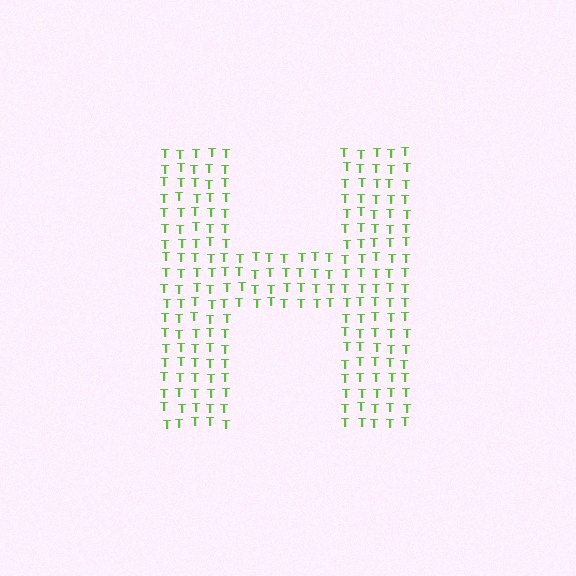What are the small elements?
The small elements are letter T's.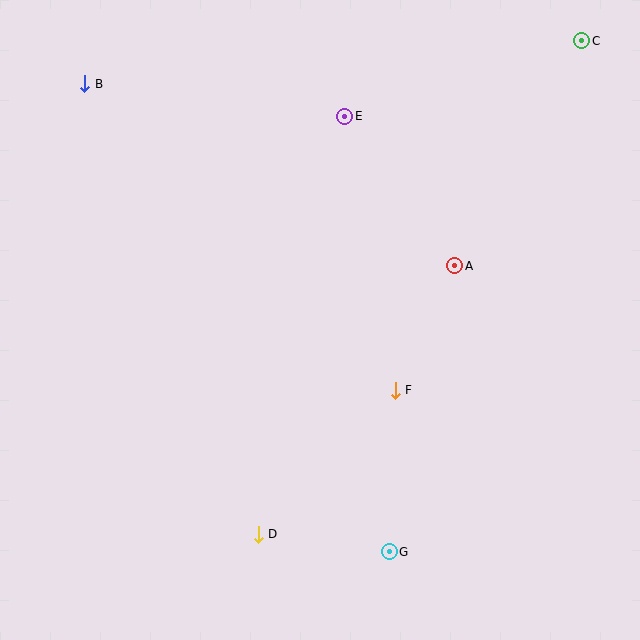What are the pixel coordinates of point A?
Point A is at (455, 266).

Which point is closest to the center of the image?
Point F at (395, 390) is closest to the center.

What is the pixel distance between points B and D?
The distance between B and D is 483 pixels.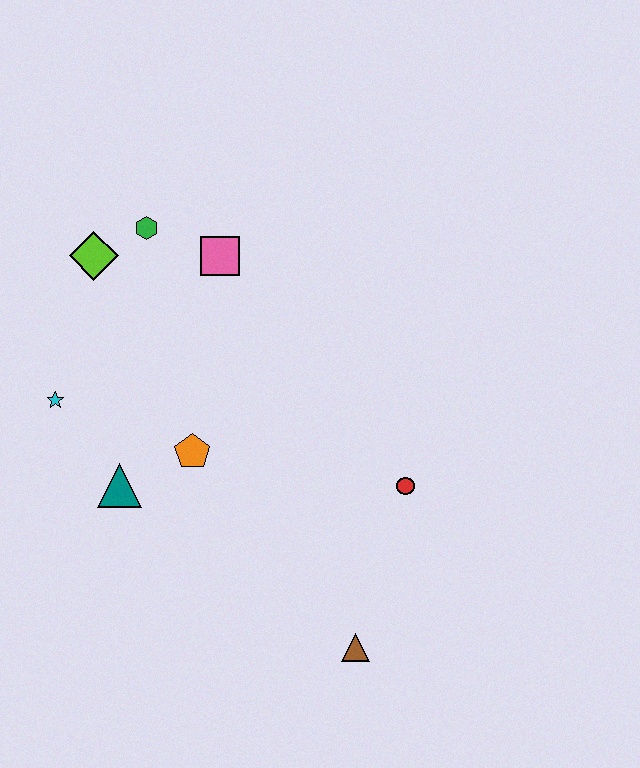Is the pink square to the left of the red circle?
Yes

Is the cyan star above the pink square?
No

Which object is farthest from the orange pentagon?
The brown triangle is farthest from the orange pentagon.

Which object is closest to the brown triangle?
The red circle is closest to the brown triangle.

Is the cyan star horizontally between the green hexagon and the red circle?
No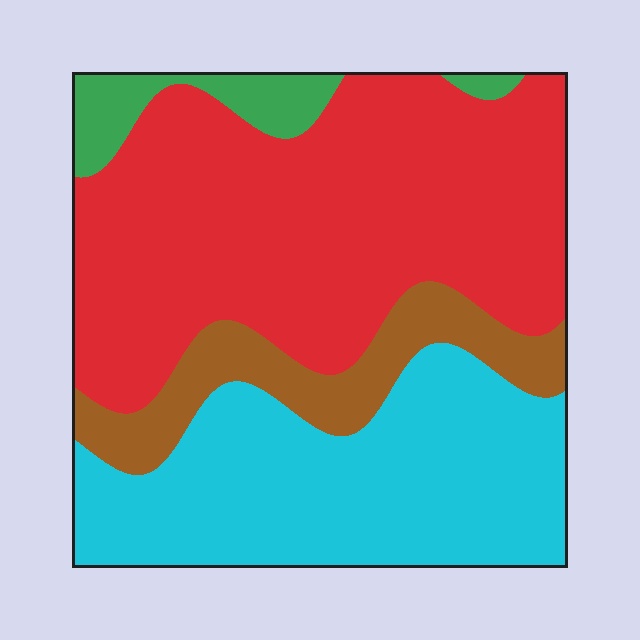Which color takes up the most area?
Red, at roughly 50%.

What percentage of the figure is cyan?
Cyan takes up about one third (1/3) of the figure.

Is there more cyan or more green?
Cyan.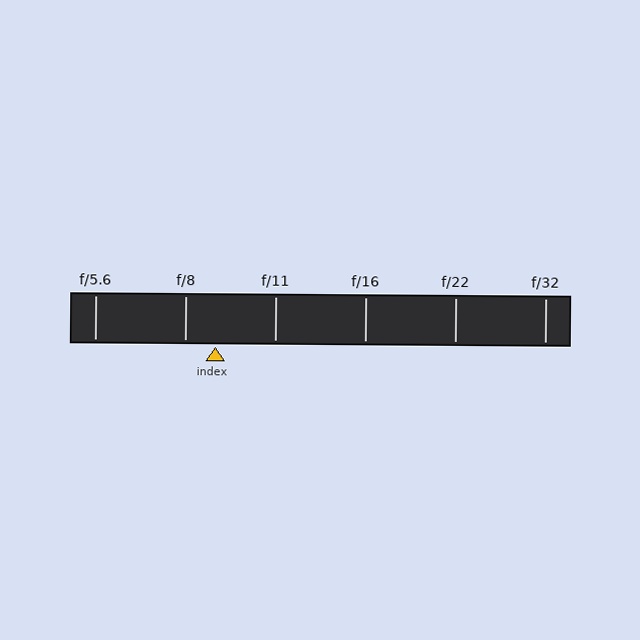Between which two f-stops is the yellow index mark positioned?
The index mark is between f/8 and f/11.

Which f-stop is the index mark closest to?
The index mark is closest to f/8.